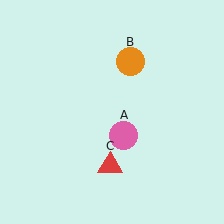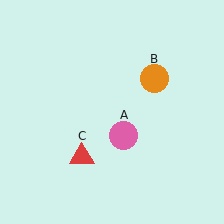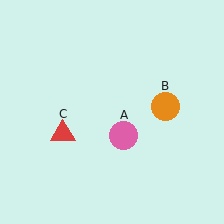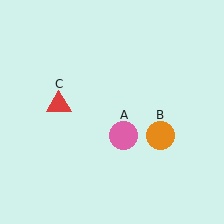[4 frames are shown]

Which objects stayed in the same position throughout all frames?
Pink circle (object A) remained stationary.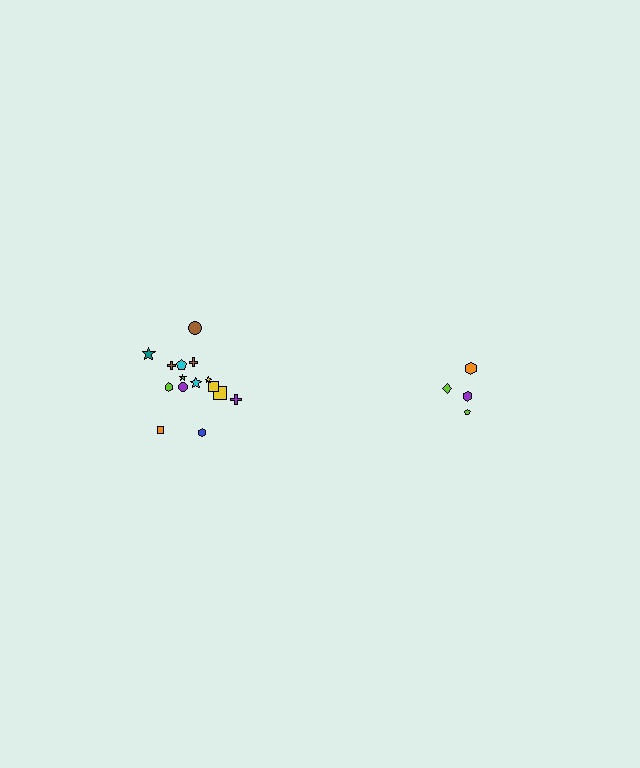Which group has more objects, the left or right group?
The left group.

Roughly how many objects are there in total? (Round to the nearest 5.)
Roughly 20 objects in total.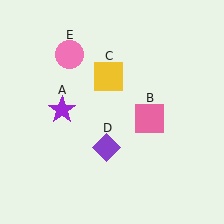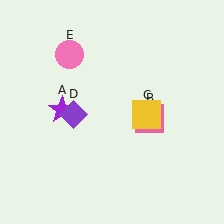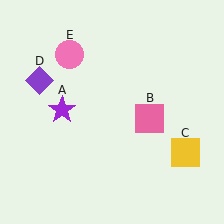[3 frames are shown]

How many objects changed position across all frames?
2 objects changed position: yellow square (object C), purple diamond (object D).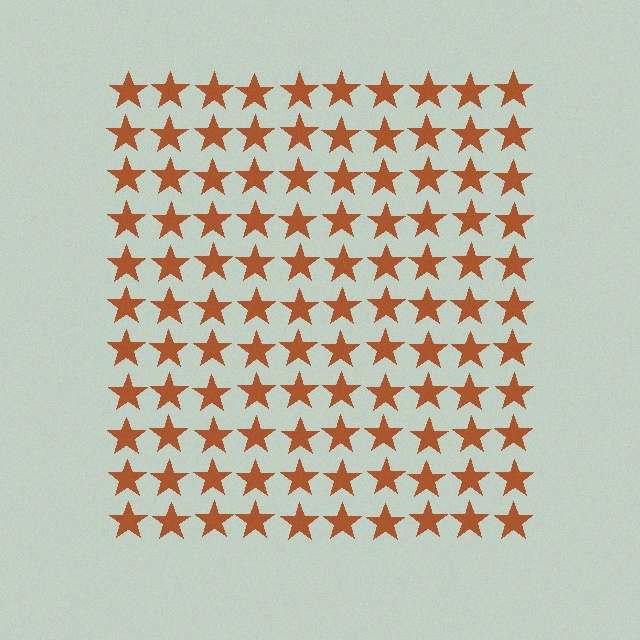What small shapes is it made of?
It is made of small stars.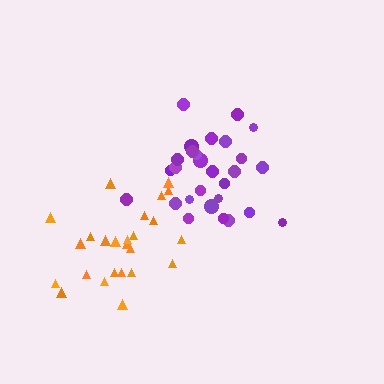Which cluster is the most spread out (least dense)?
Orange.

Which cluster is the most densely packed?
Purple.